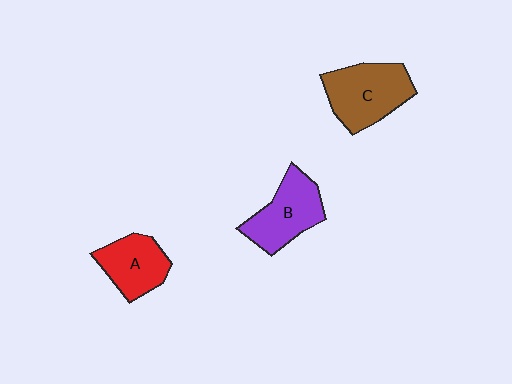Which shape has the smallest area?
Shape A (red).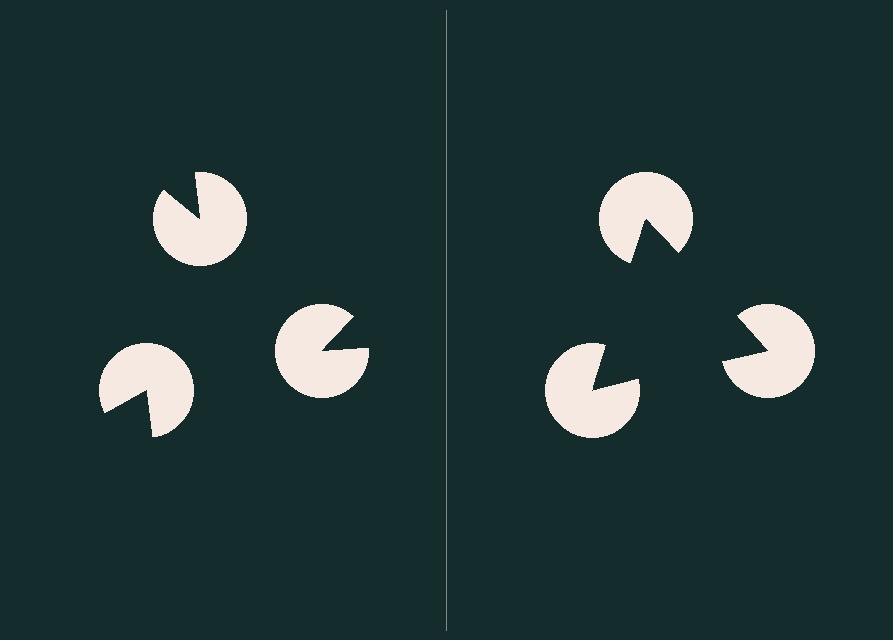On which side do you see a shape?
An illusory triangle appears on the right side. On the left side the wedge cuts are rotated, so no coherent shape forms.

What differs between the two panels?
The pac-man discs are positioned identically on both sides; only the wedge orientations differ. On the right they align to a triangle; on the left they are misaligned.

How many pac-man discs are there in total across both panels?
6 — 3 on each side.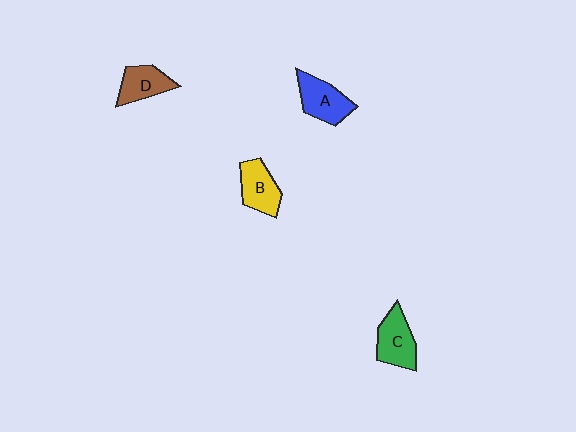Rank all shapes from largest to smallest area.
From largest to smallest: C (green), A (blue), B (yellow), D (brown).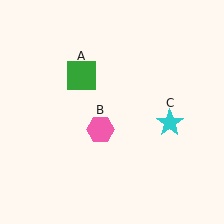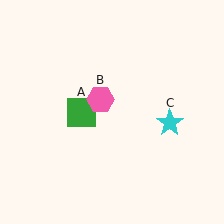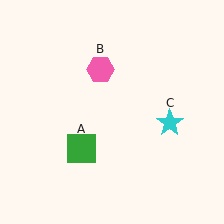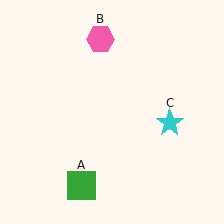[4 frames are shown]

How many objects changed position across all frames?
2 objects changed position: green square (object A), pink hexagon (object B).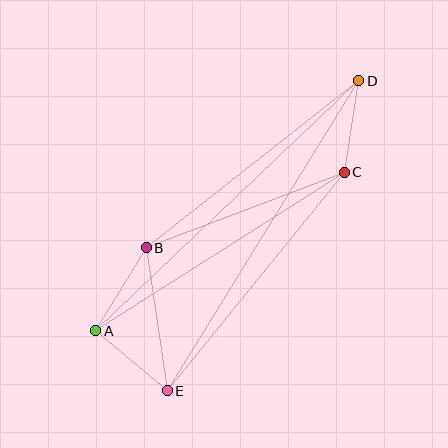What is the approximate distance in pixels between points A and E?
The distance between A and E is approximately 93 pixels.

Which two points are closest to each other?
Points C and D are closest to each other.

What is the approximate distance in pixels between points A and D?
The distance between A and D is approximately 362 pixels.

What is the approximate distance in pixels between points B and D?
The distance between B and D is approximately 270 pixels.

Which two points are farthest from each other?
Points D and E are farthest from each other.